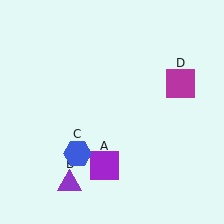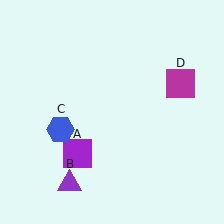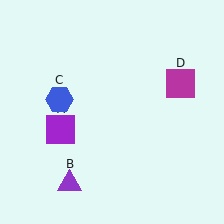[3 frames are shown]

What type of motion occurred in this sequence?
The purple square (object A), blue hexagon (object C) rotated clockwise around the center of the scene.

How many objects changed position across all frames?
2 objects changed position: purple square (object A), blue hexagon (object C).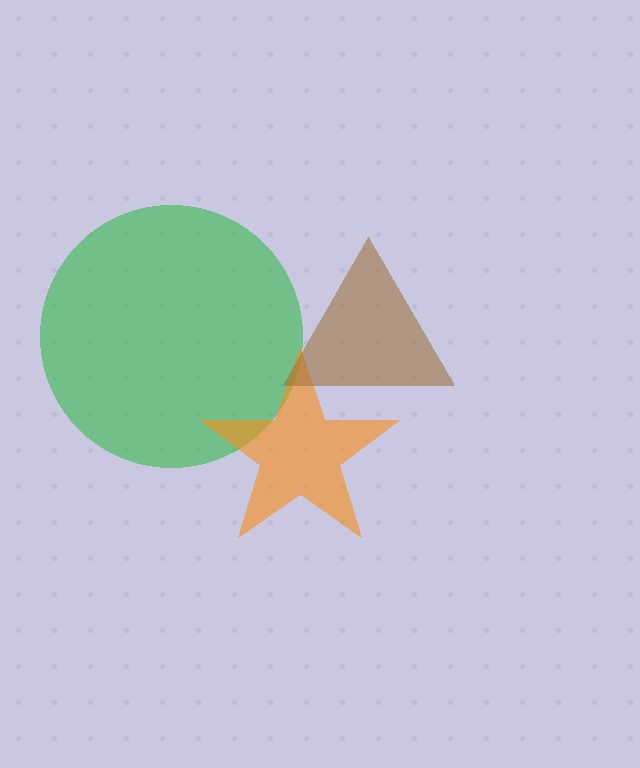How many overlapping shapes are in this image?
There are 3 overlapping shapes in the image.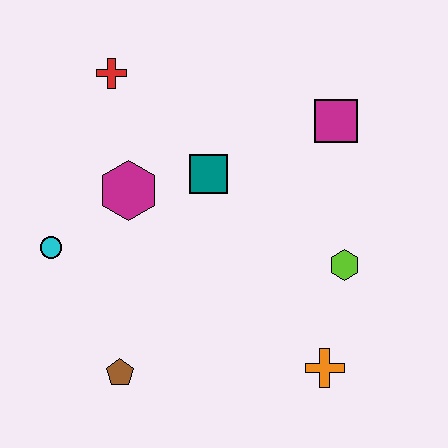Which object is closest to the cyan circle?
The magenta hexagon is closest to the cyan circle.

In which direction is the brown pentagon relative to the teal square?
The brown pentagon is below the teal square.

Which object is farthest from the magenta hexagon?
The orange cross is farthest from the magenta hexagon.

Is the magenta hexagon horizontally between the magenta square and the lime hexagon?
No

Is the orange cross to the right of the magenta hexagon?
Yes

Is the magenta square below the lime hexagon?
No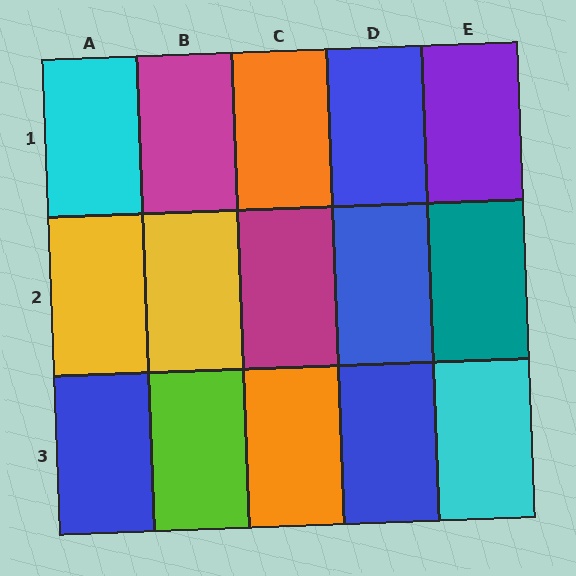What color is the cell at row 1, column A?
Cyan.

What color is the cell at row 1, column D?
Blue.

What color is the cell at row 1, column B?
Magenta.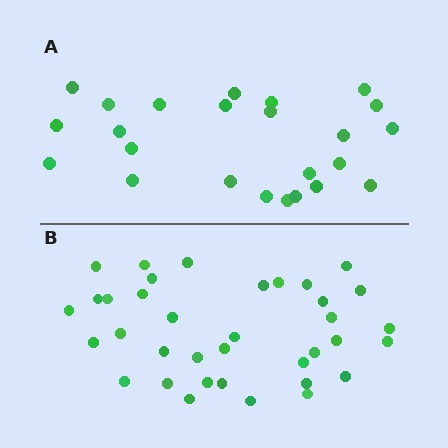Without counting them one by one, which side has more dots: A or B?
Region B (the bottom region) has more dots.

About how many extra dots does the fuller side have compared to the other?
Region B has roughly 12 or so more dots than region A.